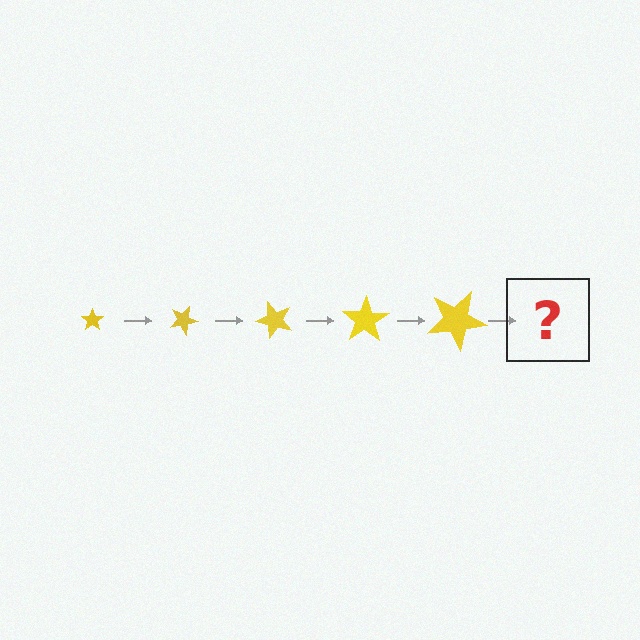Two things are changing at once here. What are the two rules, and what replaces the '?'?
The two rules are that the star grows larger each step and it rotates 25 degrees each step. The '?' should be a star, larger than the previous one and rotated 125 degrees from the start.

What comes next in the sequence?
The next element should be a star, larger than the previous one and rotated 125 degrees from the start.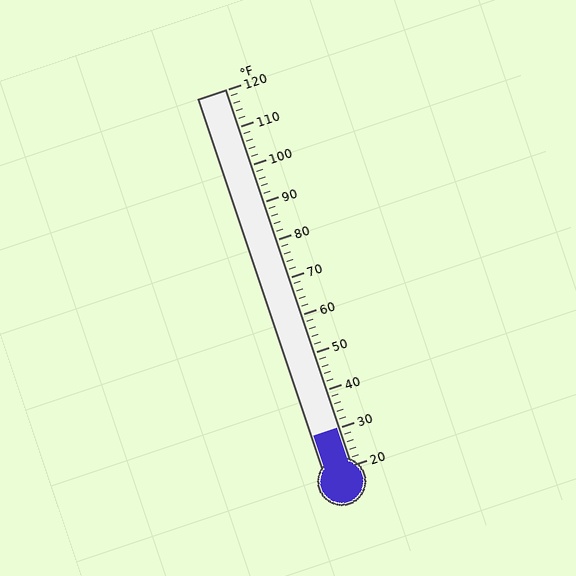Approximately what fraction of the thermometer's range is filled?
The thermometer is filled to approximately 10% of its range.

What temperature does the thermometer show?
The thermometer shows approximately 30°F.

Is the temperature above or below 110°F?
The temperature is below 110°F.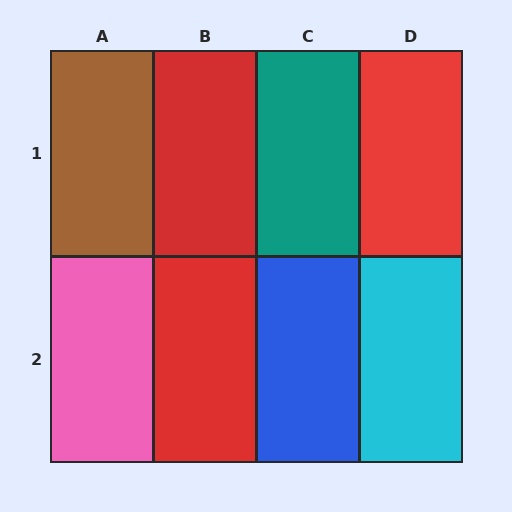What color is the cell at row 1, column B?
Red.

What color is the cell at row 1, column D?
Red.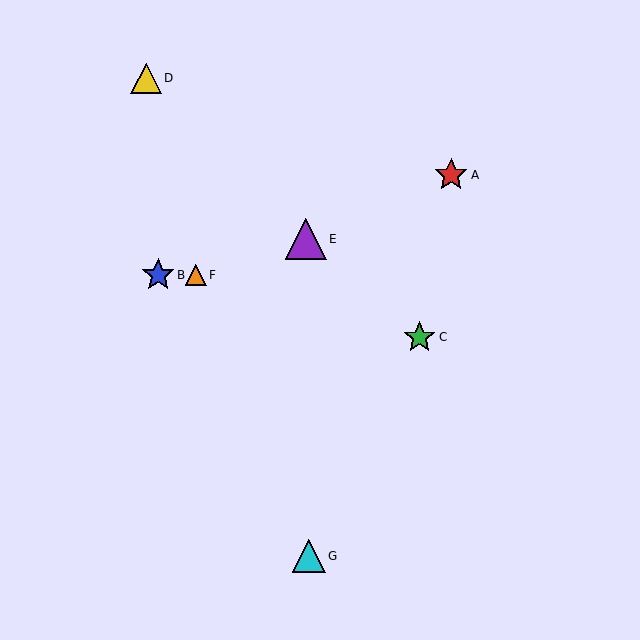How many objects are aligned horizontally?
2 objects (B, F) are aligned horizontally.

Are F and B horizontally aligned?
Yes, both are at y≈275.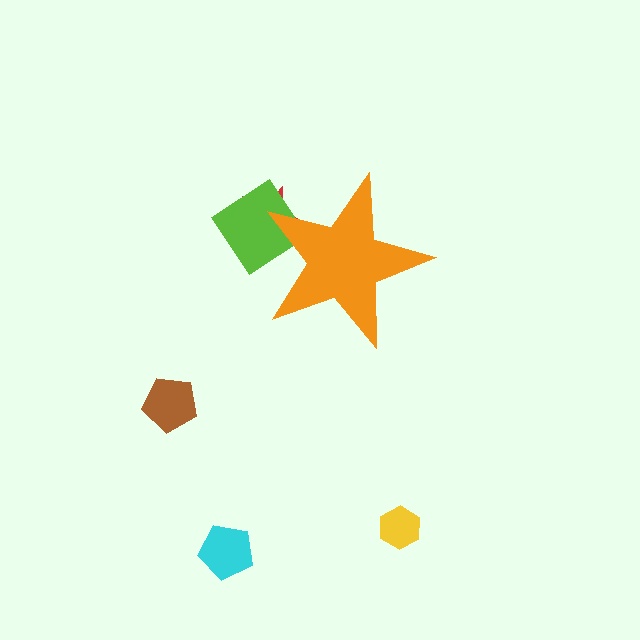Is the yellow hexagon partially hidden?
No, the yellow hexagon is fully visible.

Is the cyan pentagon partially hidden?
No, the cyan pentagon is fully visible.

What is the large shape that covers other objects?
An orange star.